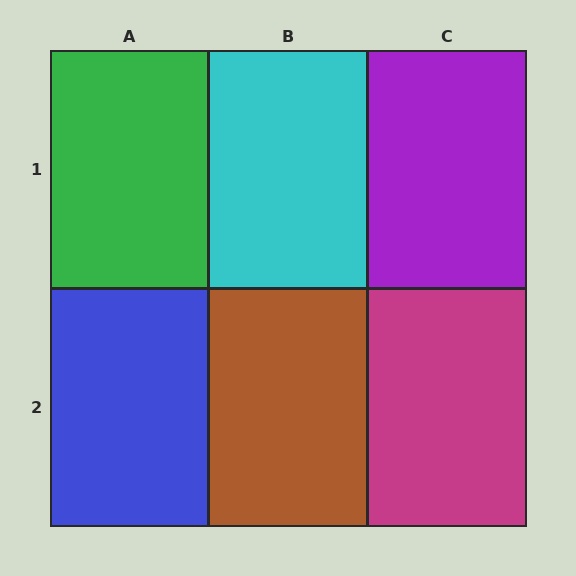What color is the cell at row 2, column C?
Magenta.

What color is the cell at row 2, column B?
Brown.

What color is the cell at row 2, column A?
Blue.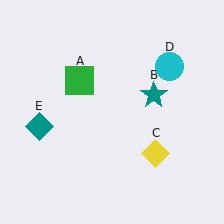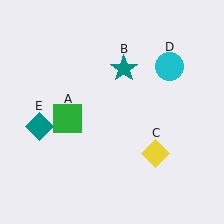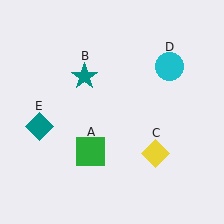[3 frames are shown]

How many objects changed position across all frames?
2 objects changed position: green square (object A), teal star (object B).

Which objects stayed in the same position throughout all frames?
Yellow diamond (object C) and cyan circle (object D) and teal diamond (object E) remained stationary.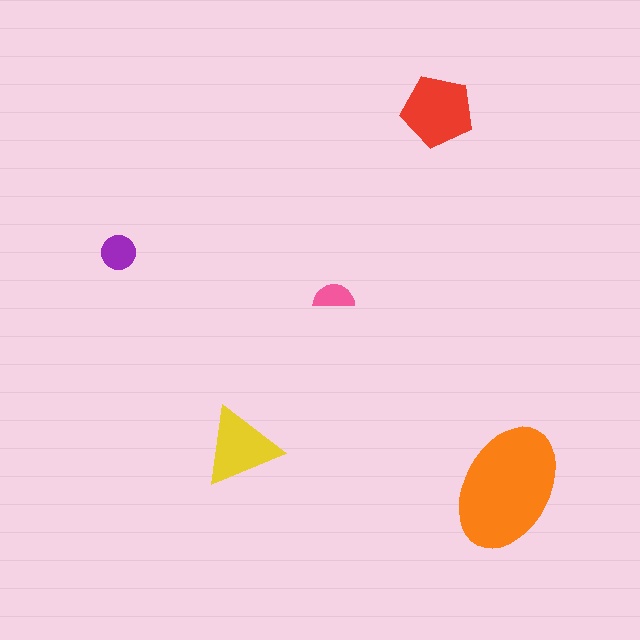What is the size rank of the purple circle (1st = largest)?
4th.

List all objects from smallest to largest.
The pink semicircle, the purple circle, the yellow triangle, the red pentagon, the orange ellipse.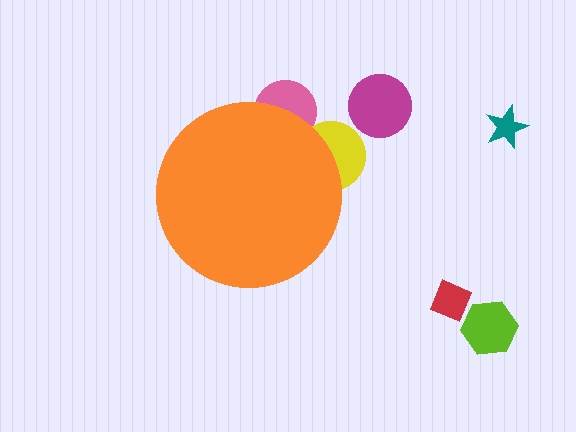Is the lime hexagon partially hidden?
No, the lime hexagon is fully visible.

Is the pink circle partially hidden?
Yes, the pink circle is partially hidden behind the orange circle.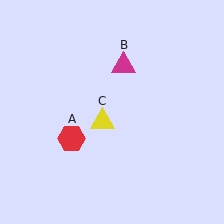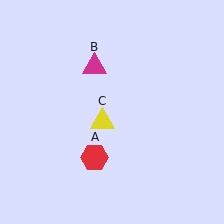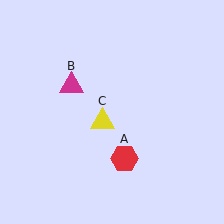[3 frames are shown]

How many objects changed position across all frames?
2 objects changed position: red hexagon (object A), magenta triangle (object B).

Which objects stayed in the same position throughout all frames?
Yellow triangle (object C) remained stationary.